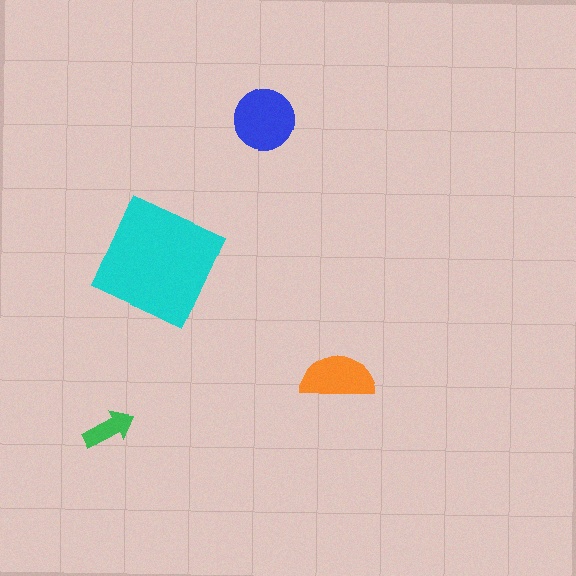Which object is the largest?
The cyan square.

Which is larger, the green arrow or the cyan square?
The cyan square.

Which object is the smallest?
The green arrow.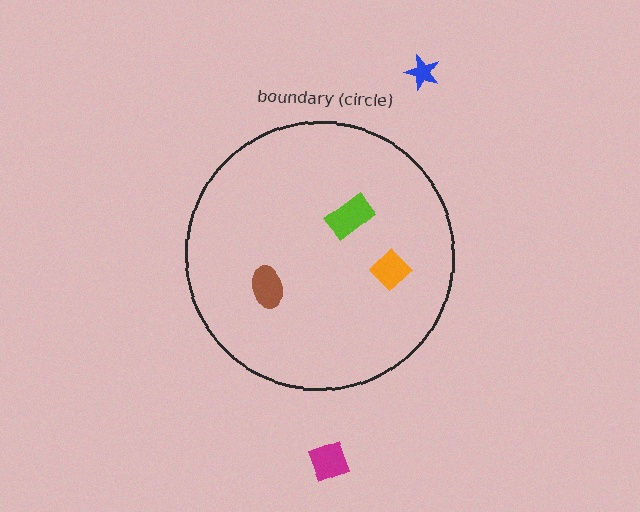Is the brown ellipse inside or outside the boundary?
Inside.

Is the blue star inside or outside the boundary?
Outside.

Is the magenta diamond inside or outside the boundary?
Outside.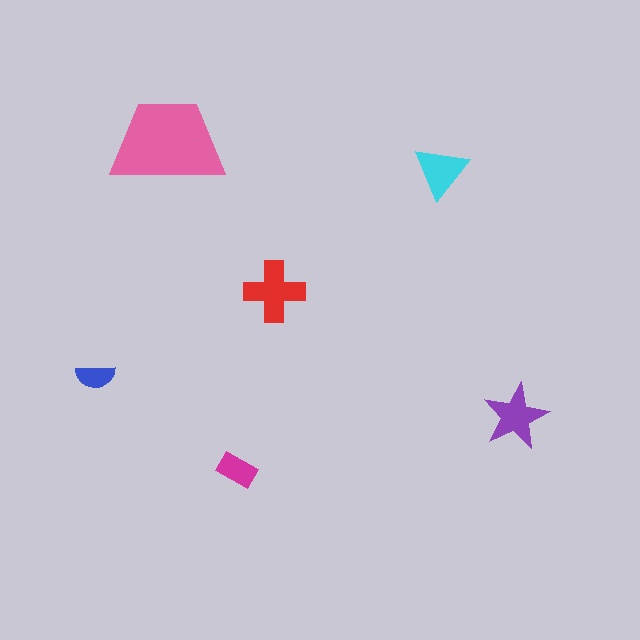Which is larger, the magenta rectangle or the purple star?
The purple star.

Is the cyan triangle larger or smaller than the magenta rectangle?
Larger.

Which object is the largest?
The pink trapezoid.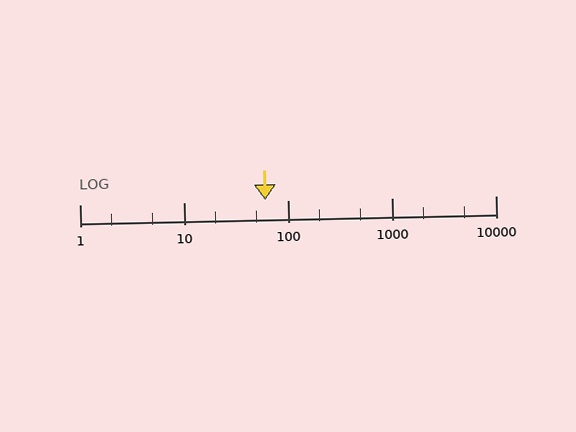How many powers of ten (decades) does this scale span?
The scale spans 4 decades, from 1 to 10000.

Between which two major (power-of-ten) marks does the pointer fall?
The pointer is between 10 and 100.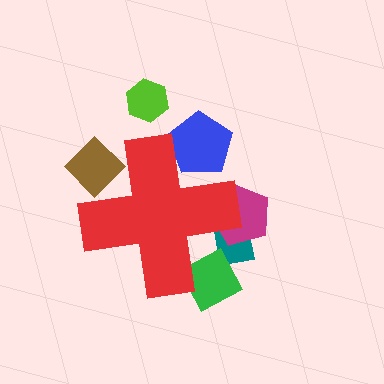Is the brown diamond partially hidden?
Yes, the brown diamond is partially hidden behind the red cross.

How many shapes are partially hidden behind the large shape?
5 shapes are partially hidden.